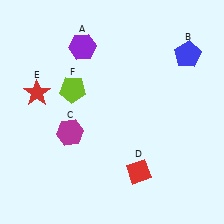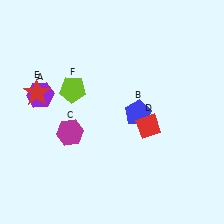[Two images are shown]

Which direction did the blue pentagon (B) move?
The blue pentagon (B) moved down.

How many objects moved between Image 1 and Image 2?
3 objects moved between the two images.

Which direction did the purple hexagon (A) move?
The purple hexagon (A) moved down.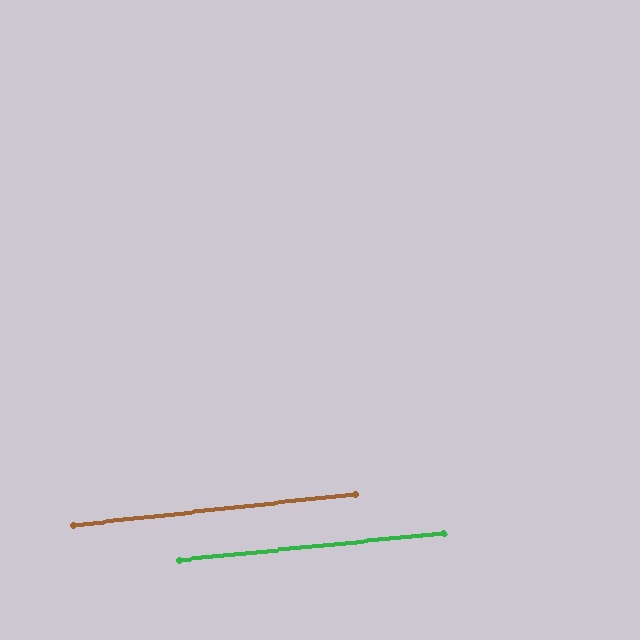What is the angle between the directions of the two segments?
Approximately 1 degree.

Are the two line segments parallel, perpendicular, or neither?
Parallel — their directions differ by only 0.5°.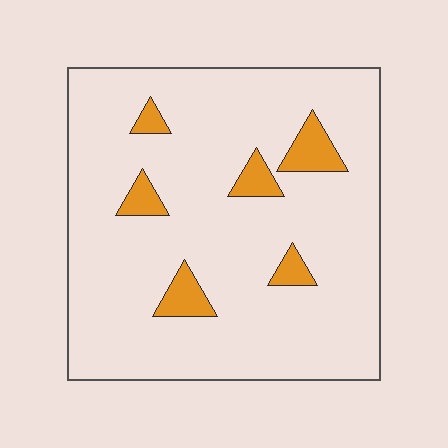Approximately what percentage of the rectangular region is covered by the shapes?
Approximately 10%.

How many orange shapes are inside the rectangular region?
6.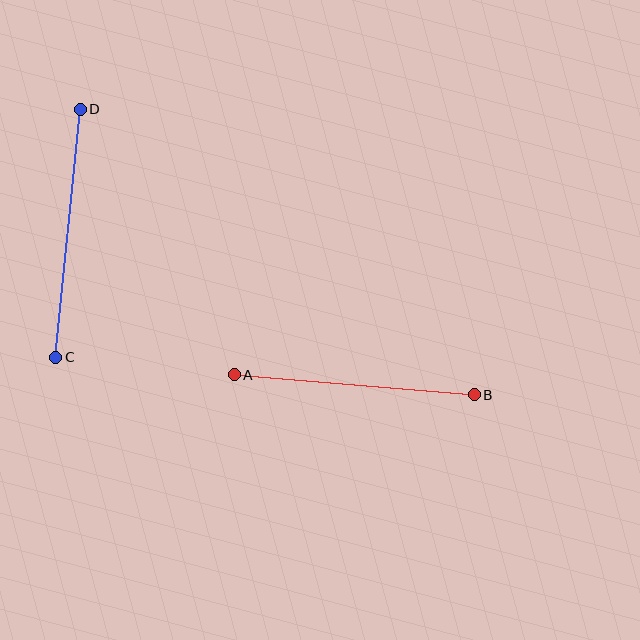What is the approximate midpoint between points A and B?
The midpoint is at approximately (354, 385) pixels.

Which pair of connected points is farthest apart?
Points C and D are farthest apart.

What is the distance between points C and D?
The distance is approximately 249 pixels.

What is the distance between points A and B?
The distance is approximately 241 pixels.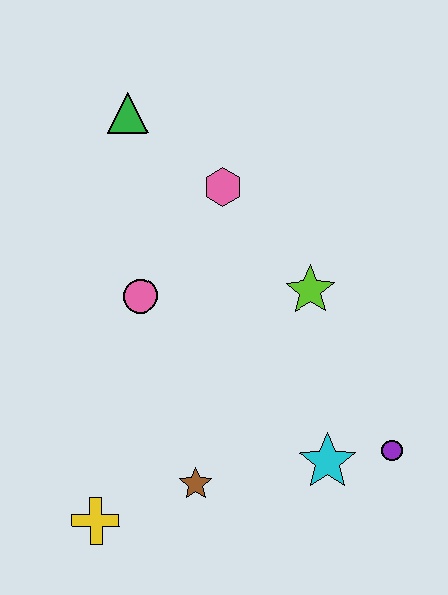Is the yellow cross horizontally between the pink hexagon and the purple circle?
No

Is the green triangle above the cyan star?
Yes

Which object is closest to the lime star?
The pink hexagon is closest to the lime star.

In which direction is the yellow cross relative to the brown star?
The yellow cross is to the left of the brown star.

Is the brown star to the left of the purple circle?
Yes